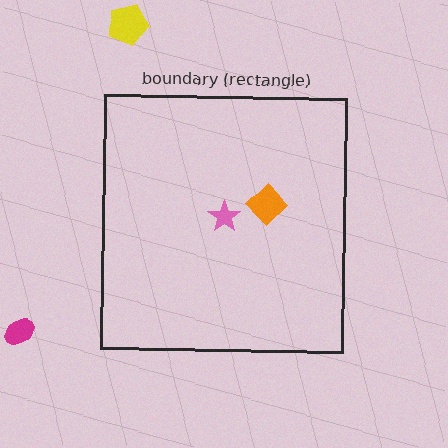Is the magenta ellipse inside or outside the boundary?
Outside.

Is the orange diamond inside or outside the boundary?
Inside.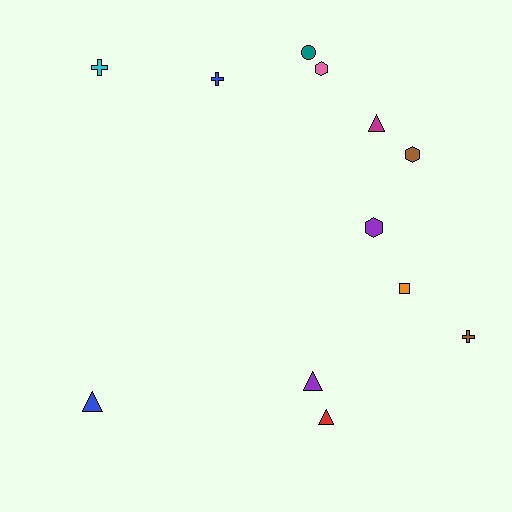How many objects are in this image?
There are 12 objects.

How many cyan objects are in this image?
There is 1 cyan object.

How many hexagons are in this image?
There are 3 hexagons.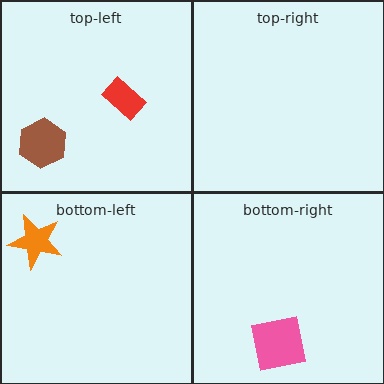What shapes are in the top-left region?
The brown hexagon, the red rectangle.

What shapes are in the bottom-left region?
The orange star.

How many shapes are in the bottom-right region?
1.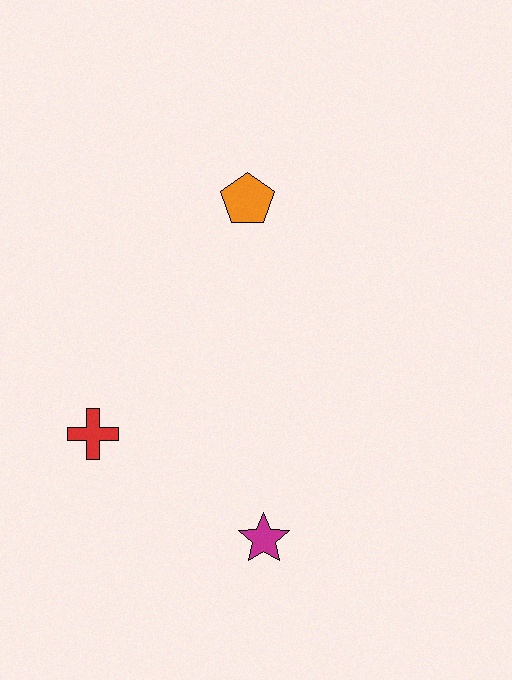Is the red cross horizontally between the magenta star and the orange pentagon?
No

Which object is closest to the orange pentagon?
The red cross is closest to the orange pentagon.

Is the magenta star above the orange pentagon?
No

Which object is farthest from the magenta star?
The orange pentagon is farthest from the magenta star.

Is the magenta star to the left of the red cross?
No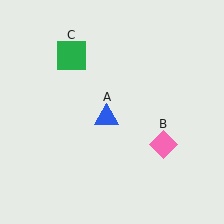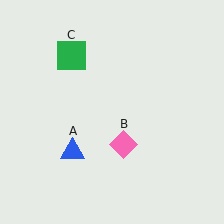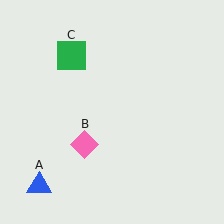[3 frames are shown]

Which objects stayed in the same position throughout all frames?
Green square (object C) remained stationary.